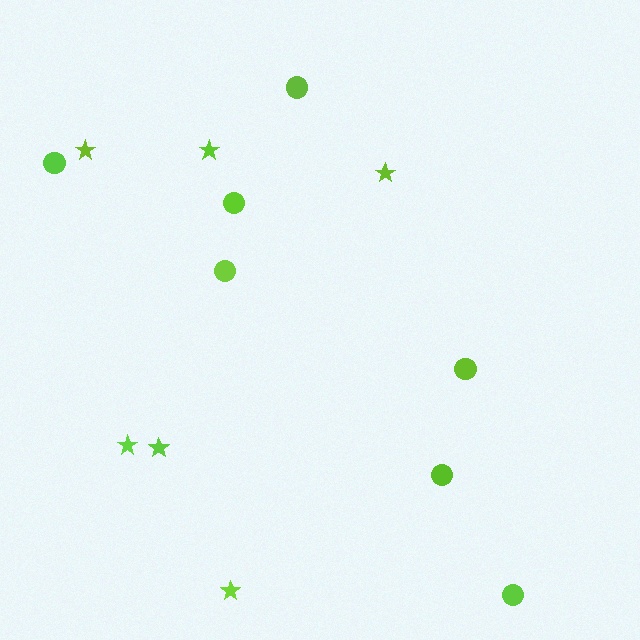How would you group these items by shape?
There are 2 groups: one group of circles (7) and one group of stars (6).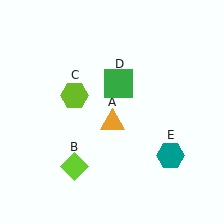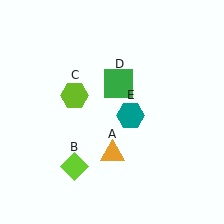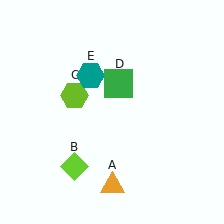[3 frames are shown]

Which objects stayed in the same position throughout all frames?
Lime diamond (object B) and lime hexagon (object C) and green square (object D) remained stationary.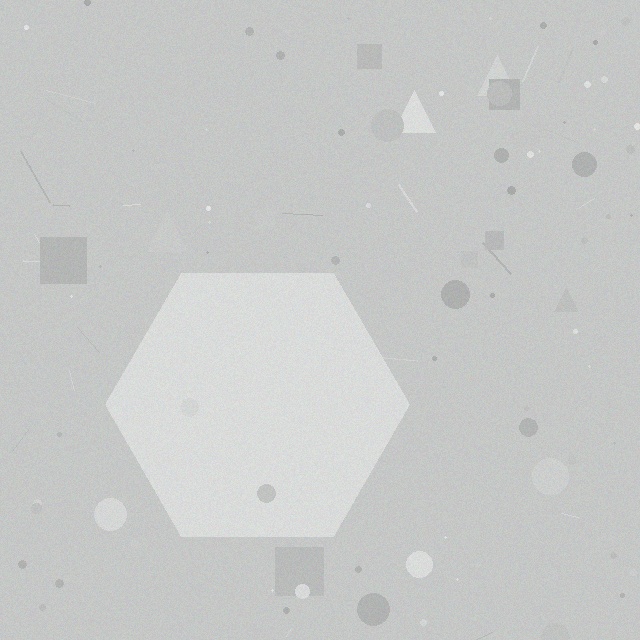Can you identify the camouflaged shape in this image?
The camouflaged shape is a hexagon.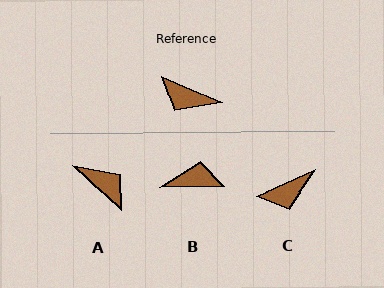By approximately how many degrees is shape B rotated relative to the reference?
Approximately 156 degrees clockwise.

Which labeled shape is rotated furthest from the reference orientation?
A, about 159 degrees away.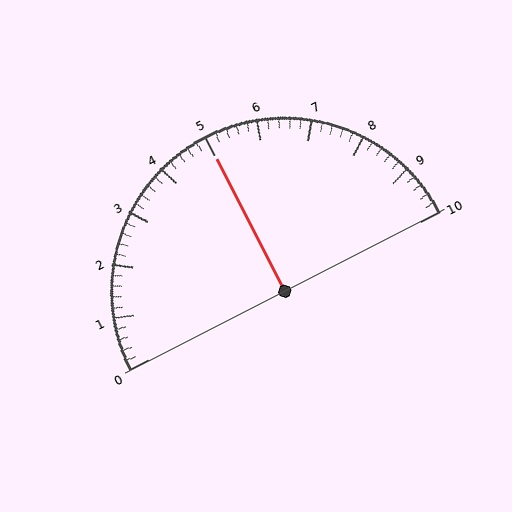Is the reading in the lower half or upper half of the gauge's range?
The reading is in the upper half of the range (0 to 10).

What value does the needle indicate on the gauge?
The needle indicates approximately 5.0.